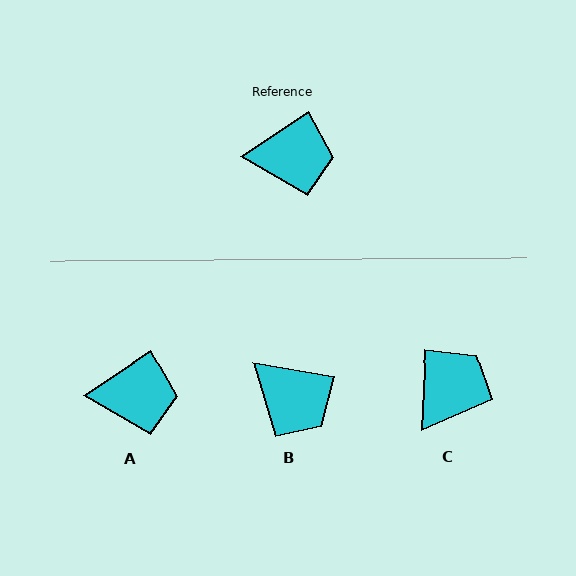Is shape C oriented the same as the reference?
No, it is off by about 54 degrees.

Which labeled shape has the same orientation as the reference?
A.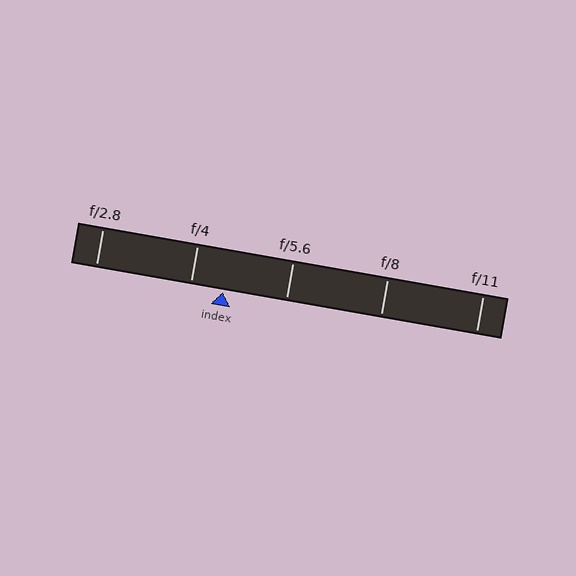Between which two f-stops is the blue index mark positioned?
The index mark is between f/4 and f/5.6.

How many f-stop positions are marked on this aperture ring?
There are 5 f-stop positions marked.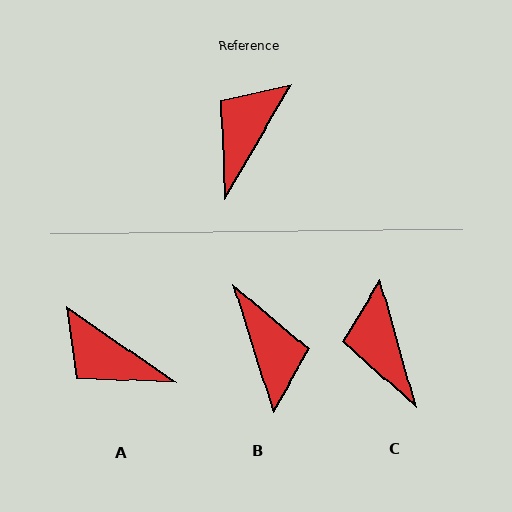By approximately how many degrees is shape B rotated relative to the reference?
Approximately 133 degrees clockwise.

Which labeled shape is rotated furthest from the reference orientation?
B, about 133 degrees away.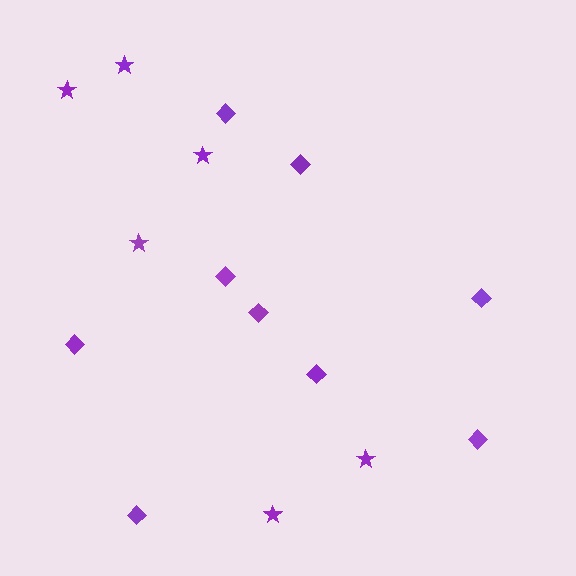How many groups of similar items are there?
There are 2 groups: one group of diamonds (9) and one group of stars (6).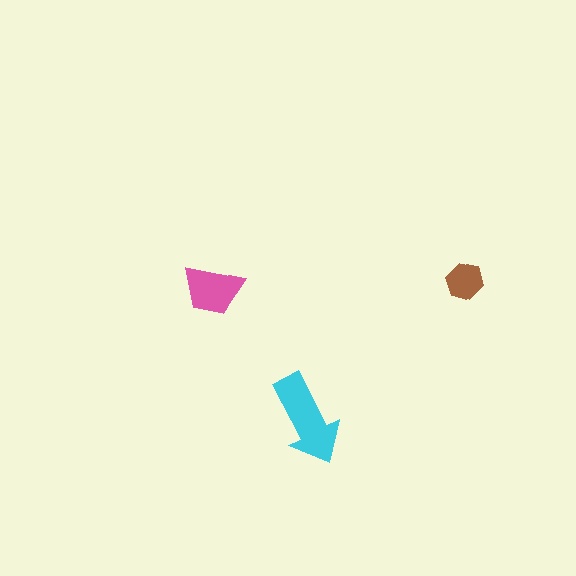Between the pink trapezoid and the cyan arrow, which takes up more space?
The cyan arrow.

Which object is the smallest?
The brown hexagon.